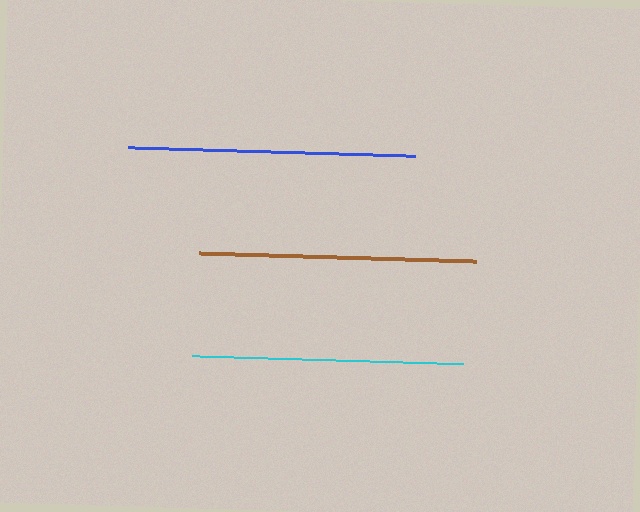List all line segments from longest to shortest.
From longest to shortest: blue, brown, cyan.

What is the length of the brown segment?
The brown segment is approximately 278 pixels long.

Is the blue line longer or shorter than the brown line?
The blue line is longer than the brown line.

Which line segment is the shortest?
The cyan line is the shortest at approximately 270 pixels.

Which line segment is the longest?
The blue line is the longest at approximately 287 pixels.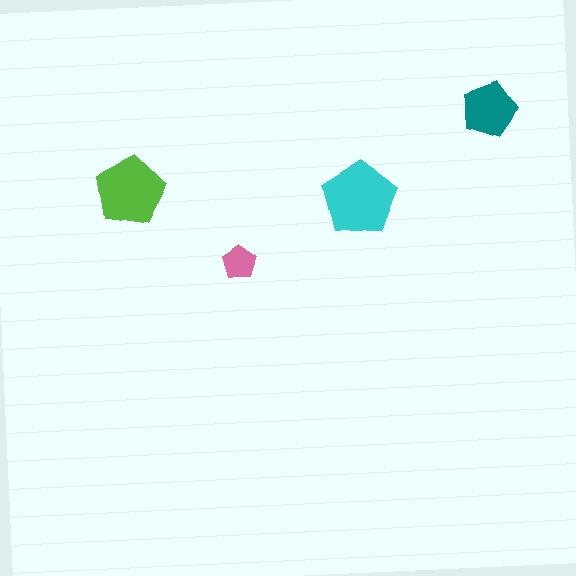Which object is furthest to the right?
The teal pentagon is rightmost.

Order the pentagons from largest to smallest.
the cyan one, the lime one, the teal one, the pink one.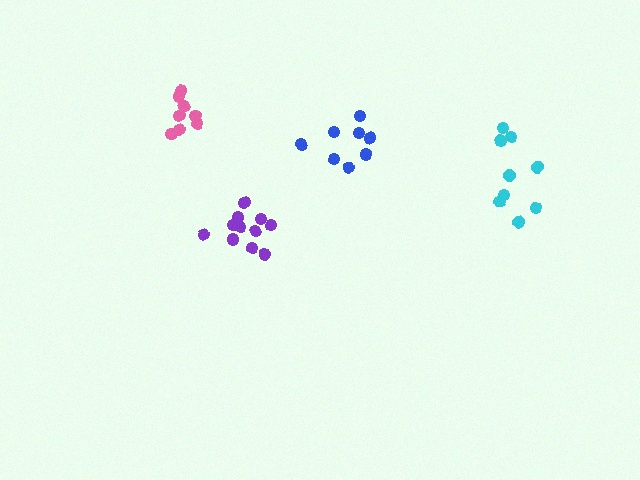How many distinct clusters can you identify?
There are 4 distinct clusters.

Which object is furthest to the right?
The cyan cluster is rightmost.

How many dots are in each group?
Group 1: 8 dots, Group 2: 8 dots, Group 3: 11 dots, Group 4: 9 dots (36 total).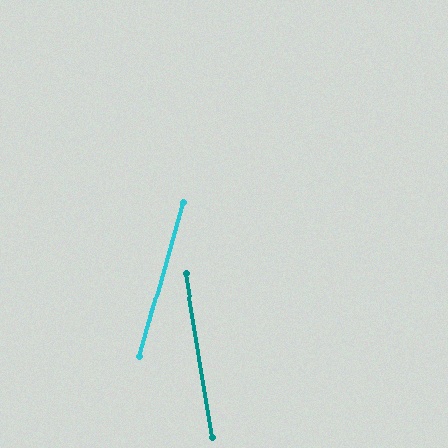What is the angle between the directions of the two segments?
Approximately 25 degrees.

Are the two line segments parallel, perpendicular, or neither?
Neither parallel nor perpendicular — they differ by about 25°.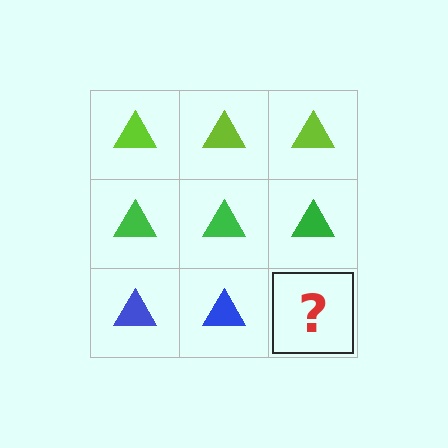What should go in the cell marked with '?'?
The missing cell should contain a blue triangle.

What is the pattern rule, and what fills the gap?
The rule is that each row has a consistent color. The gap should be filled with a blue triangle.